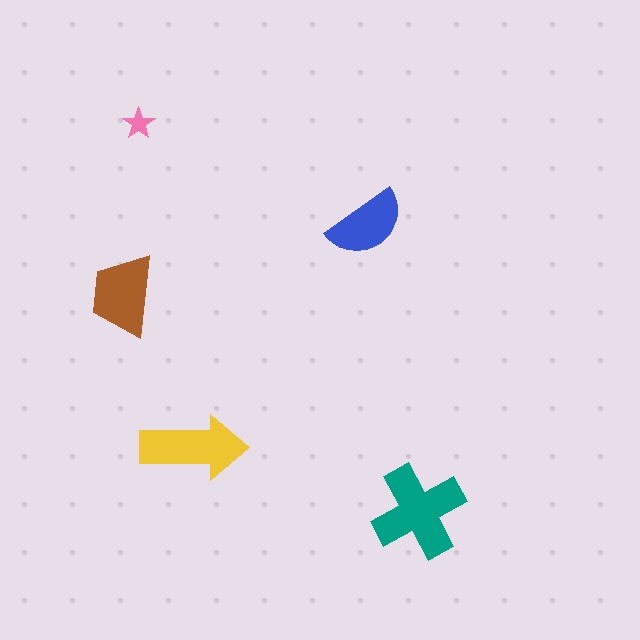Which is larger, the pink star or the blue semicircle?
The blue semicircle.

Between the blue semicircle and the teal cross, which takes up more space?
The teal cross.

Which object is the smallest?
The pink star.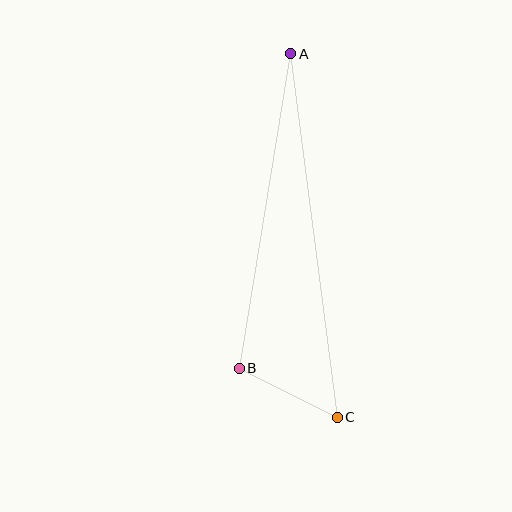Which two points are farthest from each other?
Points A and C are farthest from each other.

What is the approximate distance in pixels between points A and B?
The distance between A and B is approximately 319 pixels.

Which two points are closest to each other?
Points B and C are closest to each other.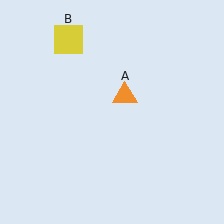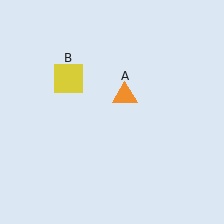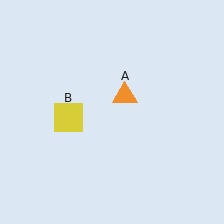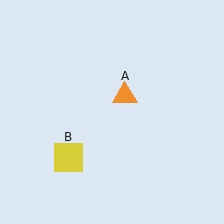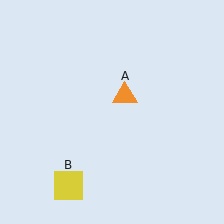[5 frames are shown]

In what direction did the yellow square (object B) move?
The yellow square (object B) moved down.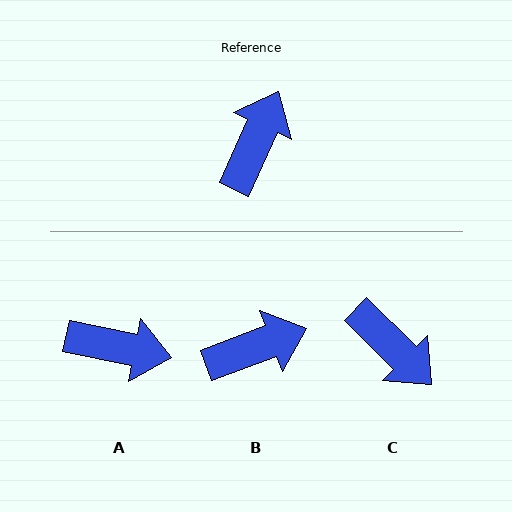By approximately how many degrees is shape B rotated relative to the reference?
Approximately 45 degrees clockwise.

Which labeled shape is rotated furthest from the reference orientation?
C, about 111 degrees away.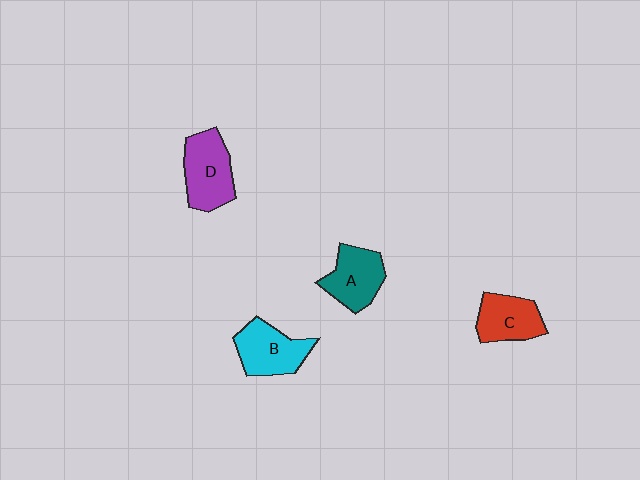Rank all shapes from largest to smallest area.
From largest to smallest: D (purple), B (cyan), A (teal), C (red).